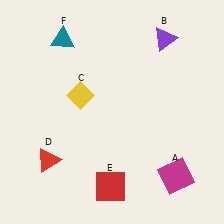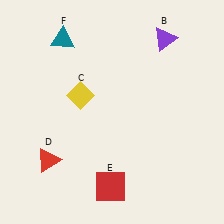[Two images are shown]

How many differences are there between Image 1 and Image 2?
There is 1 difference between the two images.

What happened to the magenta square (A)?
The magenta square (A) was removed in Image 2. It was in the bottom-right area of Image 1.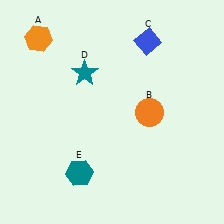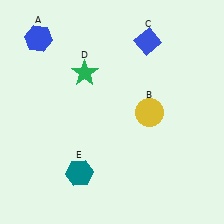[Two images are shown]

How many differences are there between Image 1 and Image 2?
There are 3 differences between the two images.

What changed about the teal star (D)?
In Image 1, D is teal. In Image 2, it changed to green.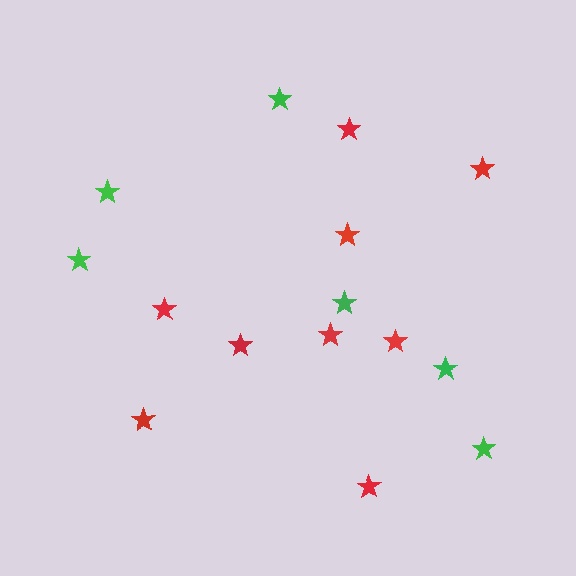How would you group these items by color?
There are 2 groups: one group of green stars (6) and one group of red stars (9).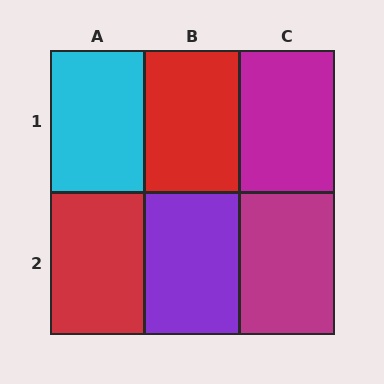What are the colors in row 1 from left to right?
Cyan, red, magenta.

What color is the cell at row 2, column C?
Magenta.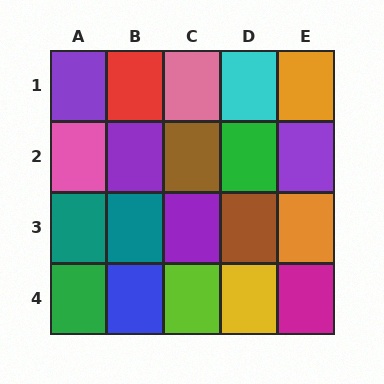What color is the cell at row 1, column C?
Pink.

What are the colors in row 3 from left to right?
Teal, teal, purple, brown, orange.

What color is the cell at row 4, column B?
Blue.